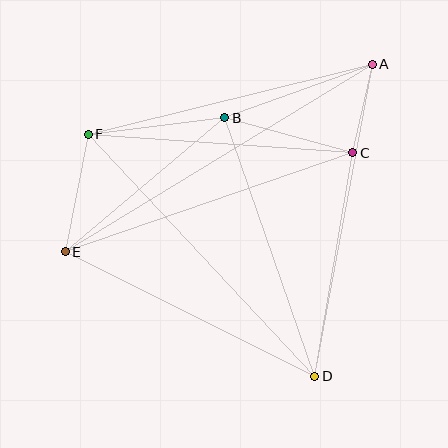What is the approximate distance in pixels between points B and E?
The distance between B and E is approximately 208 pixels.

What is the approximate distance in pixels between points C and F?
The distance between C and F is approximately 265 pixels.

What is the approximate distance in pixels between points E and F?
The distance between E and F is approximately 120 pixels.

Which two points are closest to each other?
Points A and C are closest to each other.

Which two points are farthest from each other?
Points A and E are farthest from each other.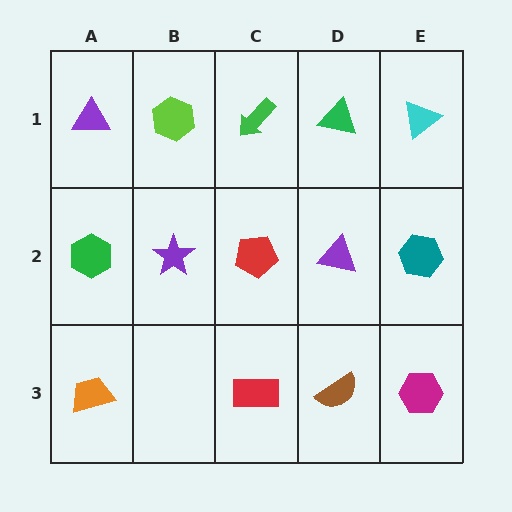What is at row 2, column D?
A purple triangle.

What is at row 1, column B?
A lime hexagon.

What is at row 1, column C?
A green arrow.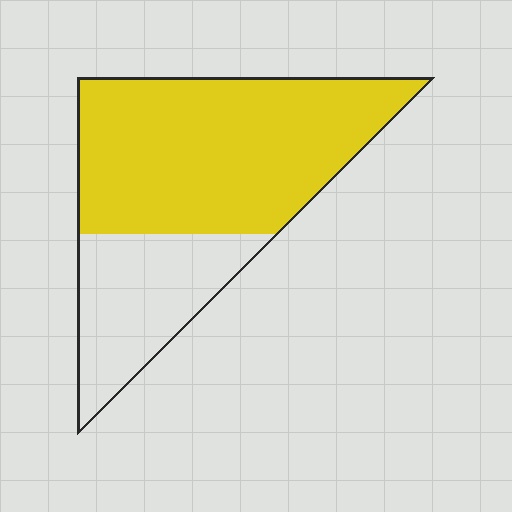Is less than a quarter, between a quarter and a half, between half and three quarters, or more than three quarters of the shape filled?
Between half and three quarters.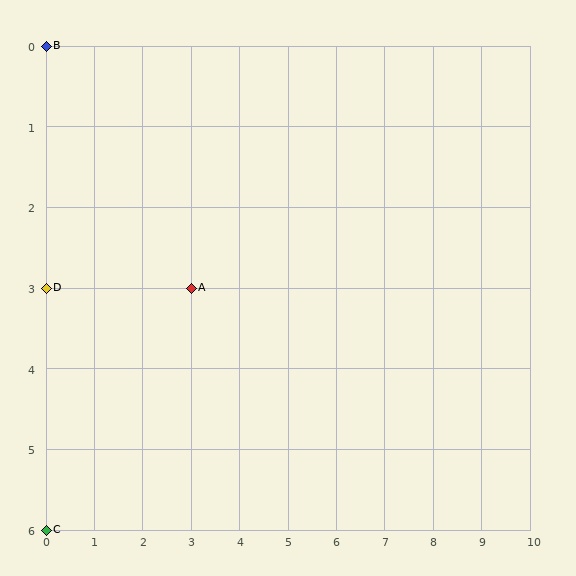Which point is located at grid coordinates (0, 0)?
Point B is at (0, 0).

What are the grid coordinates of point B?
Point B is at grid coordinates (0, 0).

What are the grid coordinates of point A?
Point A is at grid coordinates (3, 3).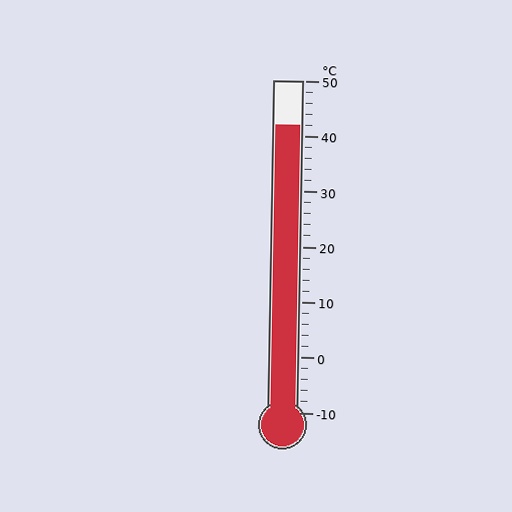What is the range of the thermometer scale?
The thermometer scale ranges from -10°C to 50°C.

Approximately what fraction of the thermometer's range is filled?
The thermometer is filled to approximately 85% of its range.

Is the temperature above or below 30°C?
The temperature is above 30°C.